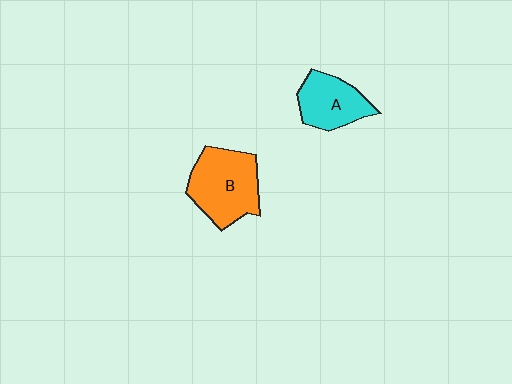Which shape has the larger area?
Shape B (orange).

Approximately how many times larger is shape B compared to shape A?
Approximately 1.4 times.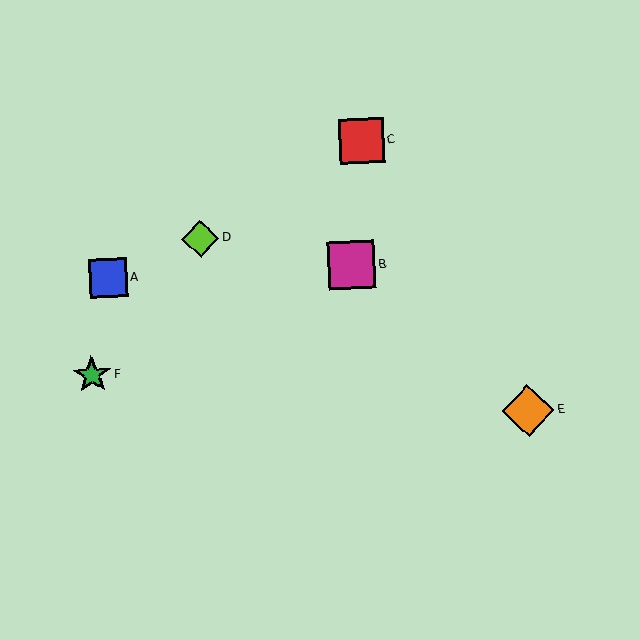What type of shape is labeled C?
Shape C is a red square.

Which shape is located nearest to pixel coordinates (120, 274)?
The blue square (labeled A) at (108, 278) is nearest to that location.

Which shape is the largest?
The orange diamond (labeled E) is the largest.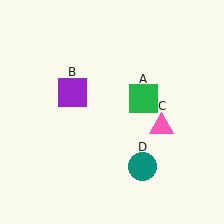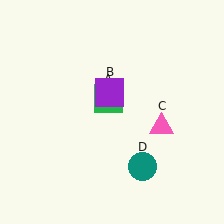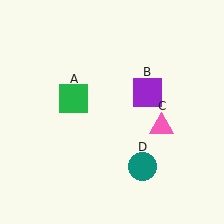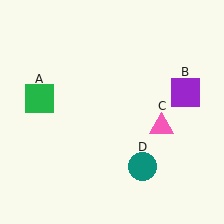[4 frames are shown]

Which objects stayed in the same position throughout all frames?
Pink triangle (object C) and teal circle (object D) remained stationary.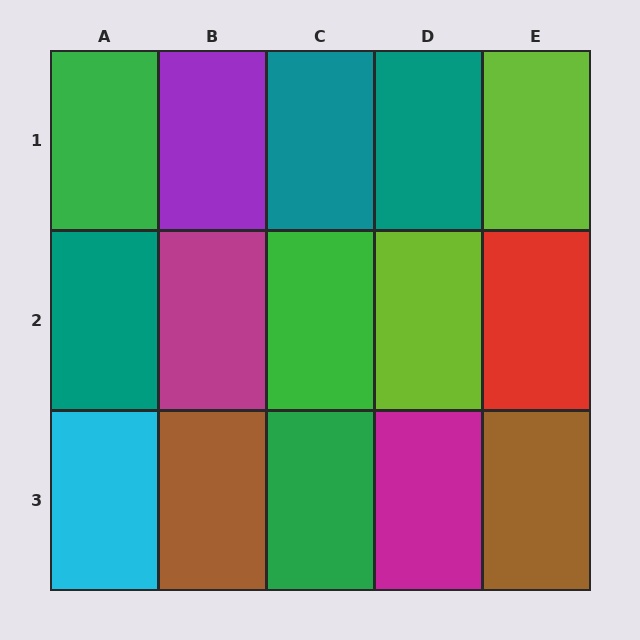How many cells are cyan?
1 cell is cyan.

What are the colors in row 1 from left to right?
Green, purple, teal, teal, lime.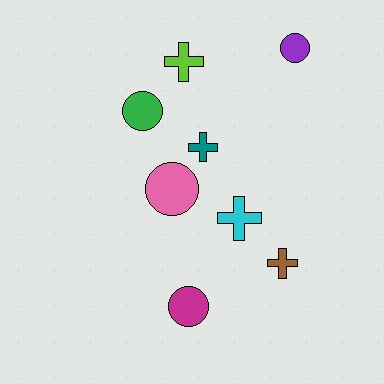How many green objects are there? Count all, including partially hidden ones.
There is 1 green object.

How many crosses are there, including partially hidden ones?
There are 4 crosses.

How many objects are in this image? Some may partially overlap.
There are 8 objects.